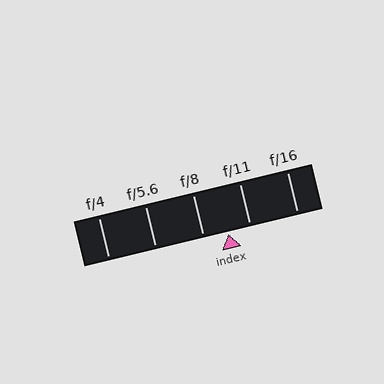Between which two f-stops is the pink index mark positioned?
The index mark is between f/8 and f/11.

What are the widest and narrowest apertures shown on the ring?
The widest aperture shown is f/4 and the narrowest is f/16.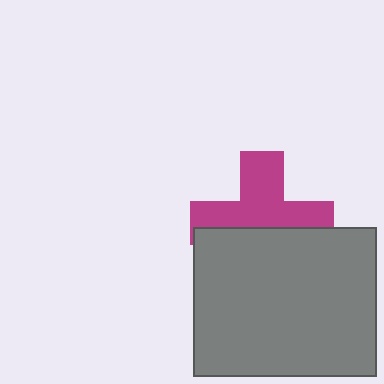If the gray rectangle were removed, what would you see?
You would see the complete magenta cross.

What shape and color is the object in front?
The object in front is a gray rectangle.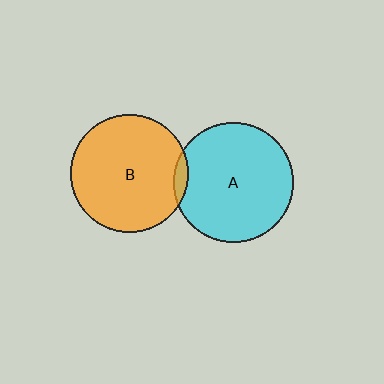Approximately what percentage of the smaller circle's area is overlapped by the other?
Approximately 5%.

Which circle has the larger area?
Circle A (cyan).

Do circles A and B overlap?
Yes.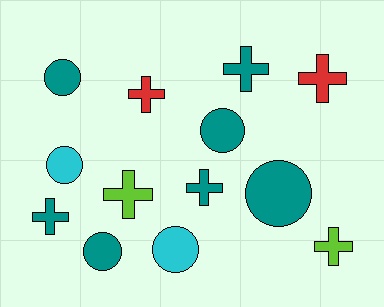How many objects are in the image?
There are 13 objects.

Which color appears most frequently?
Teal, with 7 objects.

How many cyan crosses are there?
There are no cyan crosses.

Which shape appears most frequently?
Cross, with 7 objects.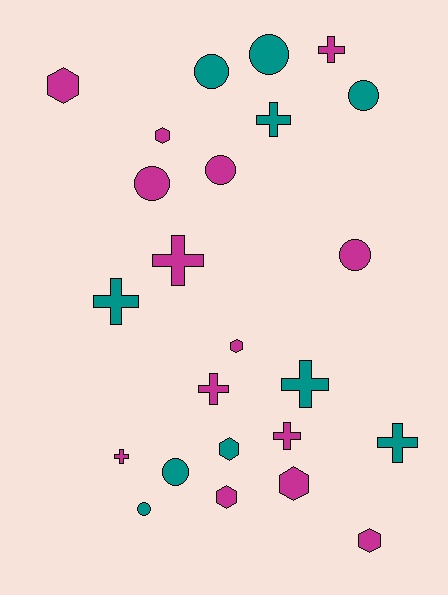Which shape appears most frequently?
Cross, with 9 objects.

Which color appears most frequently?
Magenta, with 14 objects.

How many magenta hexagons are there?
There are 6 magenta hexagons.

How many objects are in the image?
There are 24 objects.